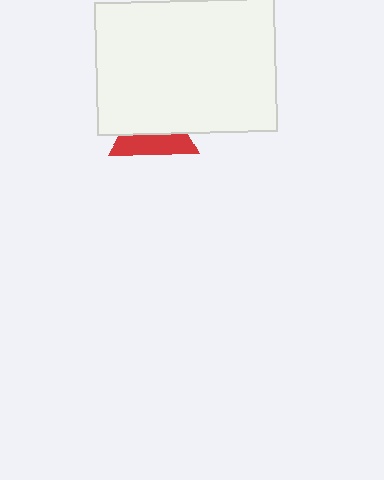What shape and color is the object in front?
The object in front is a white rectangle.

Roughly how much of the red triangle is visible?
A small part of it is visible (roughly 44%).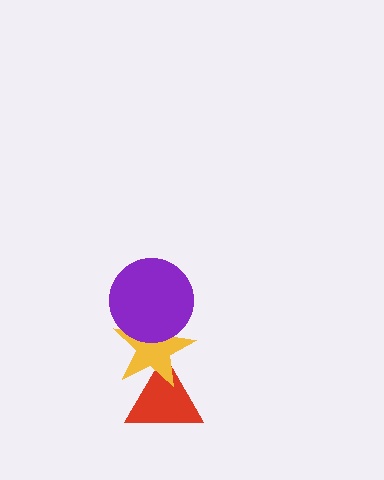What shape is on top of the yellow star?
The purple circle is on top of the yellow star.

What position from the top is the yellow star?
The yellow star is 2nd from the top.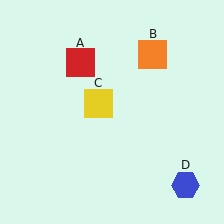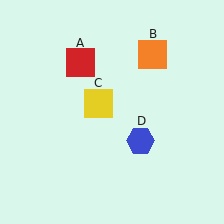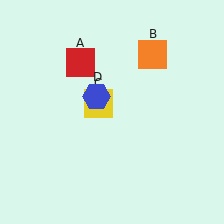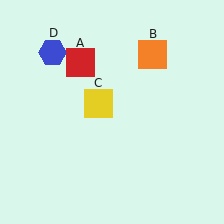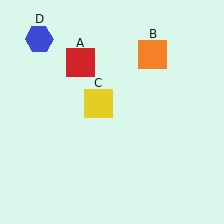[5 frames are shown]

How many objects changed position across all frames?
1 object changed position: blue hexagon (object D).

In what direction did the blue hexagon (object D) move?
The blue hexagon (object D) moved up and to the left.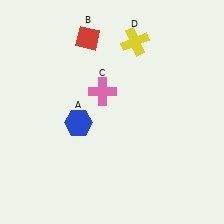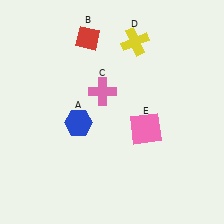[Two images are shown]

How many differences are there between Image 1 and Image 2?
There is 1 difference between the two images.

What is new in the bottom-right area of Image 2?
A pink square (E) was added in the bottom-right area of Image 2.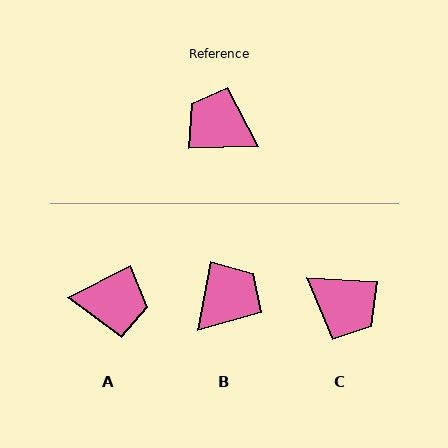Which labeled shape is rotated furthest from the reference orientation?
C, about 175 degrees away.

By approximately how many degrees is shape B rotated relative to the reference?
Approximately 102 degrees clockwise.